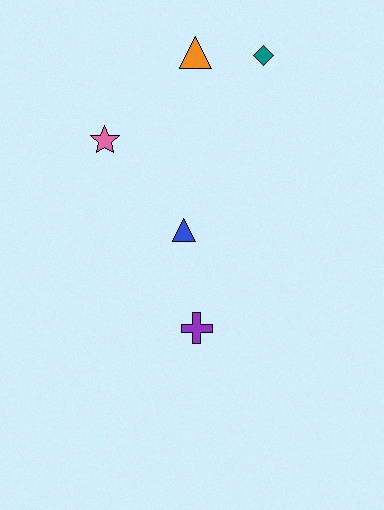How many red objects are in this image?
There are no red objects.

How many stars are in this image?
There is 1 star.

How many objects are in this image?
There are 5 objects.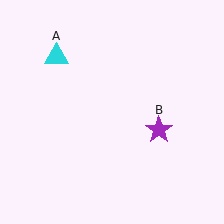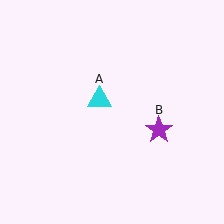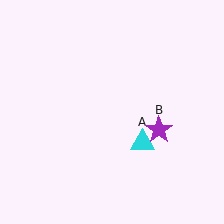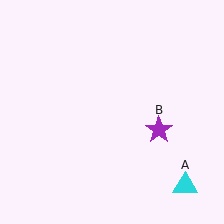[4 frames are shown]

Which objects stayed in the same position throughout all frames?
Purple star (object B) remained stationary.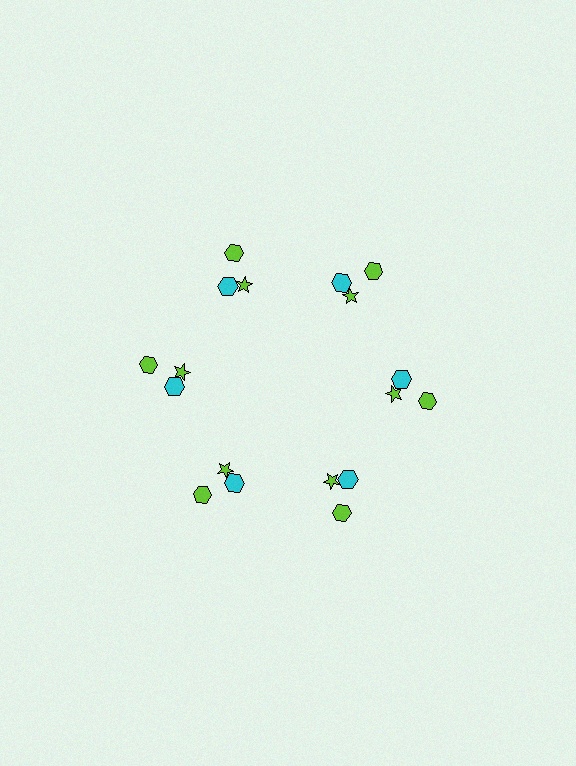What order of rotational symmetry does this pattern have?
This pattern has 6-fold rotational symmetry.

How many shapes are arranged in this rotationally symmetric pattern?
There are 18 shapes, arranged in 6 groups of 3.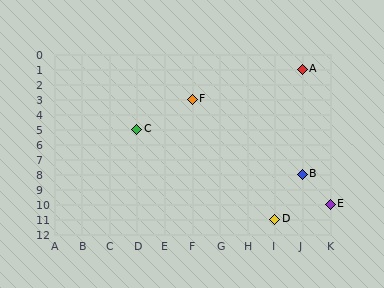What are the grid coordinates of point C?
Point C is at grid coordinates (D, 5).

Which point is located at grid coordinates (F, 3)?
Point F is at (F, 3).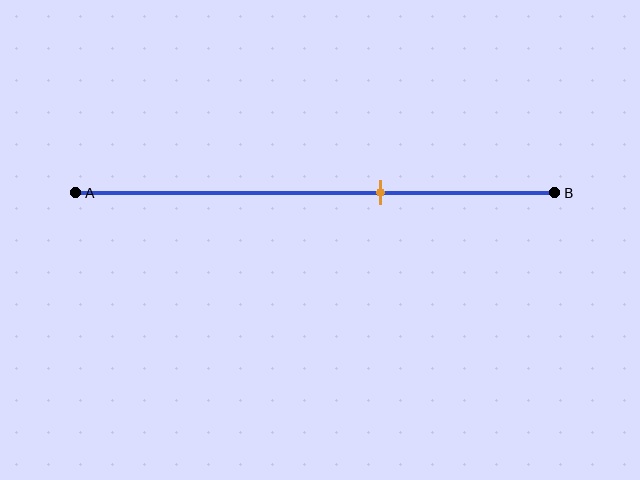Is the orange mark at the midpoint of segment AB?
No, the mark is at about 65% from A, not at the 50% midpoint.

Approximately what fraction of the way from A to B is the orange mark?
The orange mark is approximately 65% of the way from A to B.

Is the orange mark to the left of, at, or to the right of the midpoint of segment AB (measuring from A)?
The orange mark is to the right of the midpoint of segment AB.